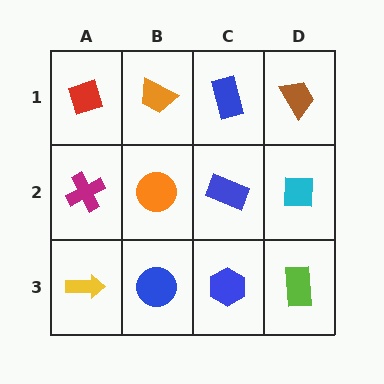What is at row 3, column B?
A blue circle.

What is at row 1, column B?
An orange trapezoid.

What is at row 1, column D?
A brown trapezoid.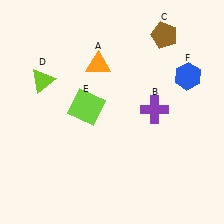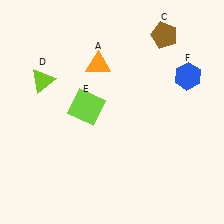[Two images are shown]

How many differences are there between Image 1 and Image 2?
There is 1 difference between the two images.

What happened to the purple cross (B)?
The purple cross (B) was removed in Image 2. It was in the top-right area of Image 1.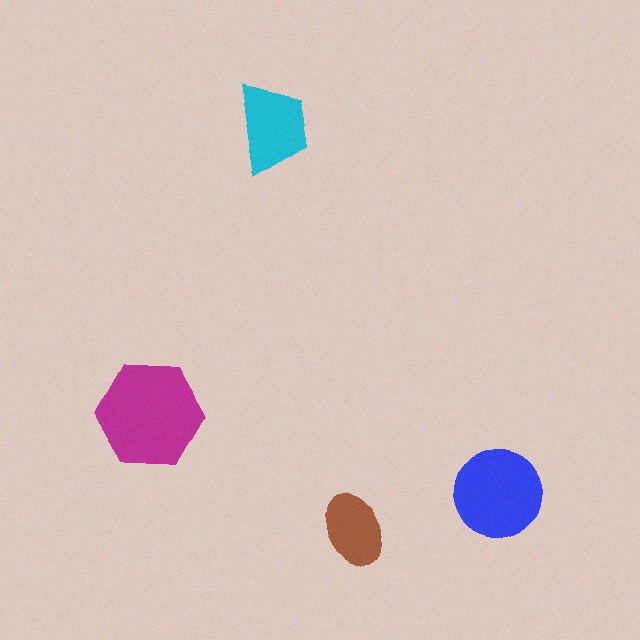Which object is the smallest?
The brown ellipse.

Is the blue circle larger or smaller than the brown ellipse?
Larger.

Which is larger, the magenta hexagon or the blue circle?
The magenta hexagon.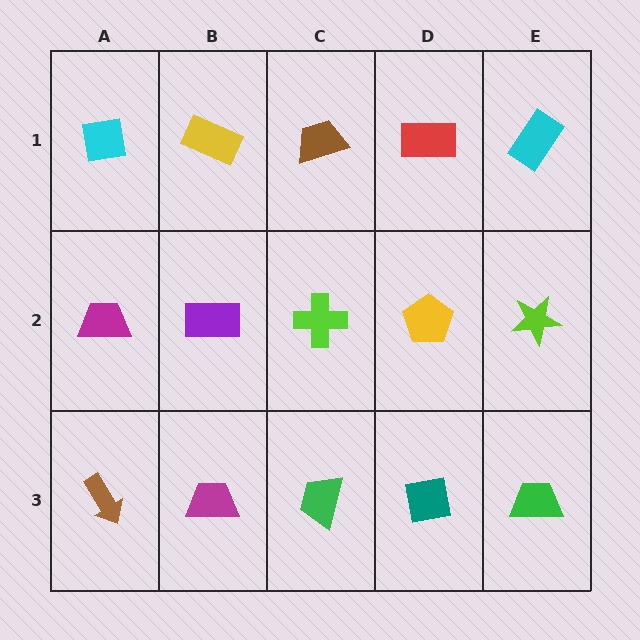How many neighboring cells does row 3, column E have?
2.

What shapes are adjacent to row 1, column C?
A lime cross (row 2, column C), a yellow rectangle (row 1, column B), a red rectangle (row 1, column D).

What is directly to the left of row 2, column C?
A purple rectangle.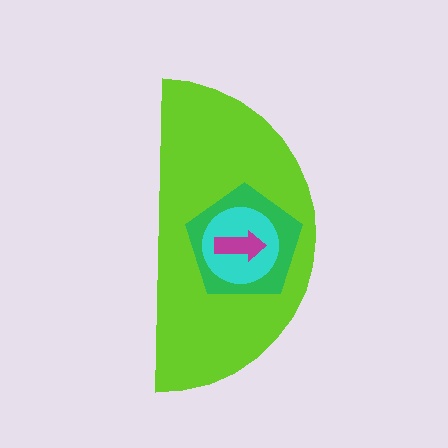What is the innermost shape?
The magenta arrow.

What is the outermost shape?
The lime semicircle.